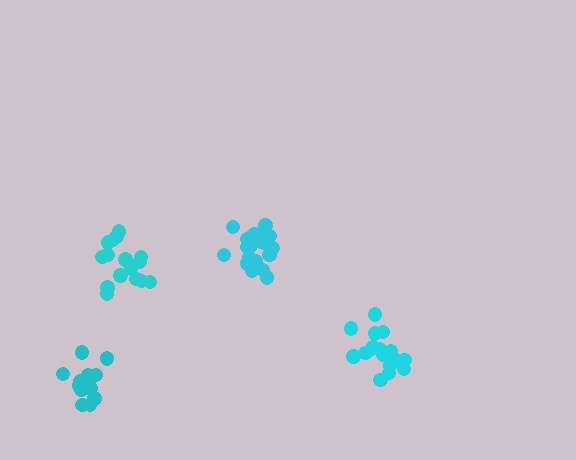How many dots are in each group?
Group 1: 16 dots, Group 2: 14 dots, Group 3: 18 dots, Group 4: 19 dots (67 total).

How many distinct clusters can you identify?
There are 4 distinct clusters.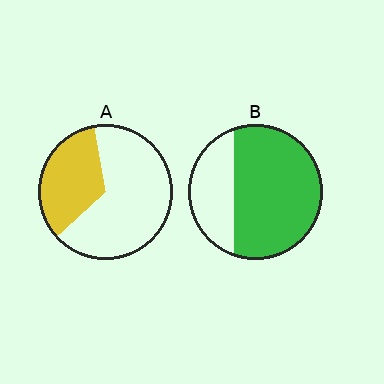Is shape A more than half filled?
No.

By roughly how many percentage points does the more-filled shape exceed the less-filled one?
By roughly 35 percentage points (B over A).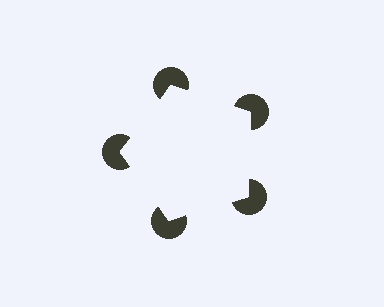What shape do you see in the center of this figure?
An illusory pentagon — its edges are inferred from the aligned wedge cuts in the pac-man discs, not physically drawn.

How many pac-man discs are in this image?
There are 5 — one at each vertex of the illusory pentagon.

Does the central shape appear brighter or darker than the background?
It typically appears slightly brighter than the background, even though no actual brightness change is drawn.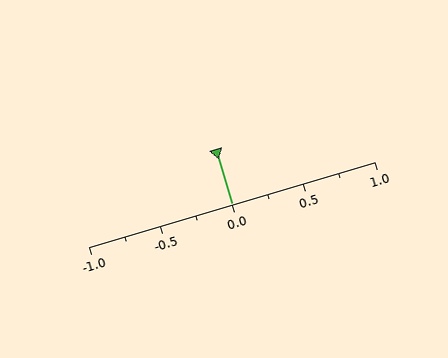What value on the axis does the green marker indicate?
The marker indicates approximately 0.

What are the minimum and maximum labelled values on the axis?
The axis runs from -1.0 to 1.0.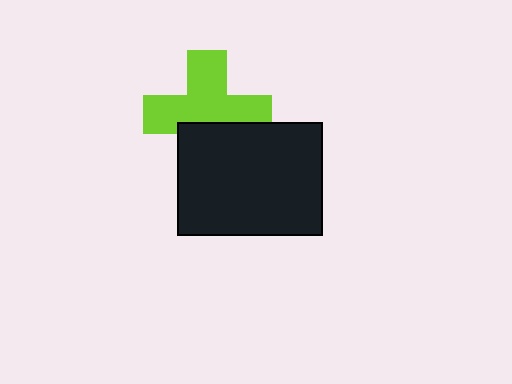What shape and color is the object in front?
The object in front is a black rectangle.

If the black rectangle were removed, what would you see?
You would see the complete lime cross.